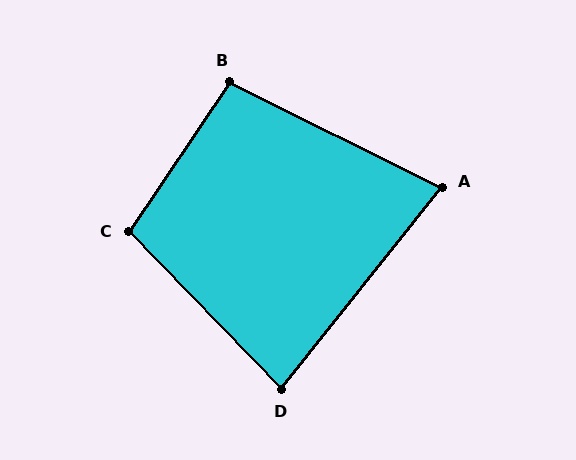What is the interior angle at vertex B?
Approximately 97 degrees (obtuse).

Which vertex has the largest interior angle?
C, at approximately 102 degrees.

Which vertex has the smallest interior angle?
A, at approximately 78 degrees.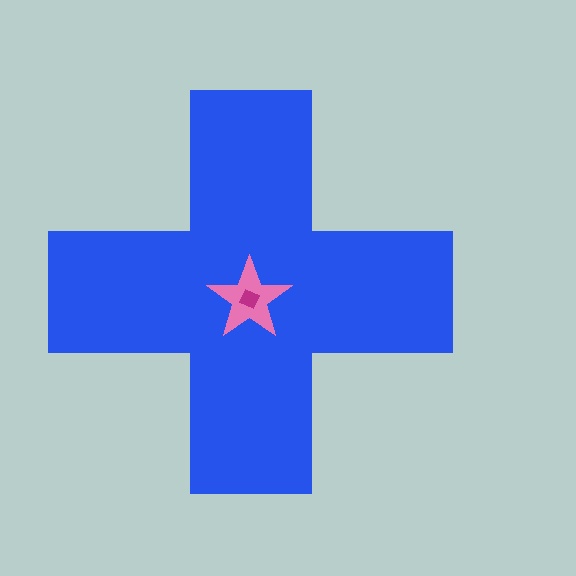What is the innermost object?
The magenta diamond.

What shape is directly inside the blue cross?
The pink star.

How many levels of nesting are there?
3.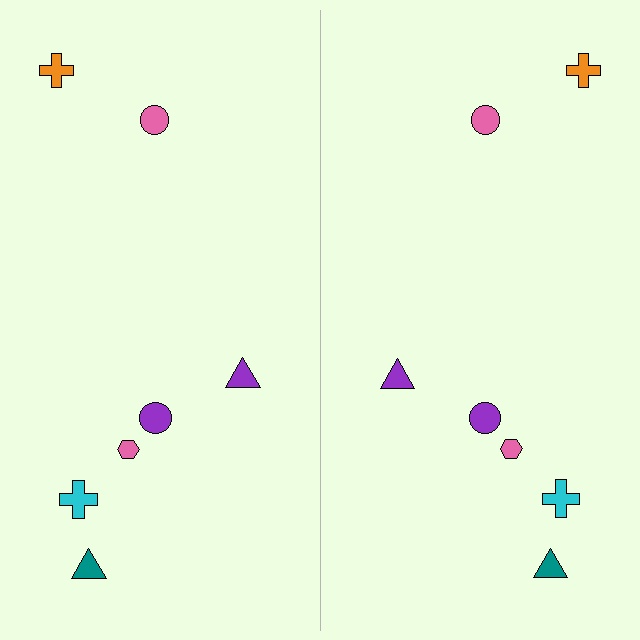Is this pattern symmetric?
Yes, this pattern has bilateral (reflection) symmetry.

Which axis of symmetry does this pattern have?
The pattern has a vertical axis of symmetry running through the center of the image.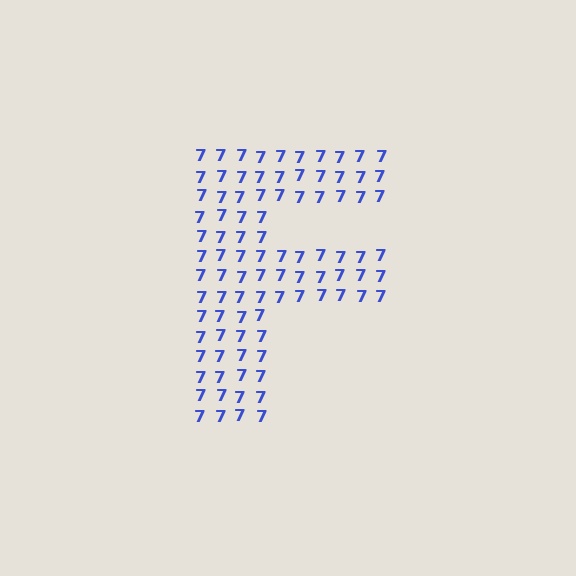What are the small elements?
The small elements are digit 7's.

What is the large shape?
The large shape is the letter F.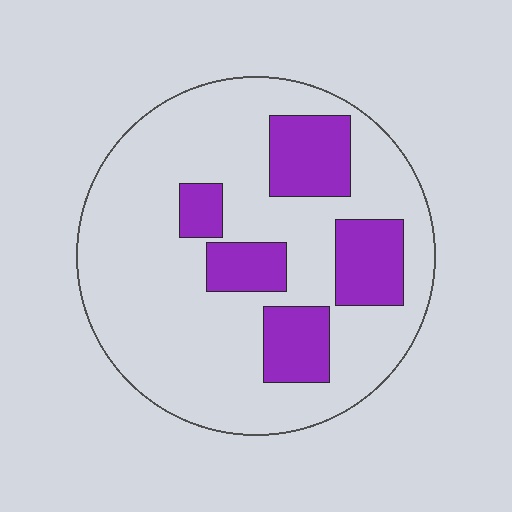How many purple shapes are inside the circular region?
5.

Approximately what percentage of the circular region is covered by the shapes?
Approximately 25%.